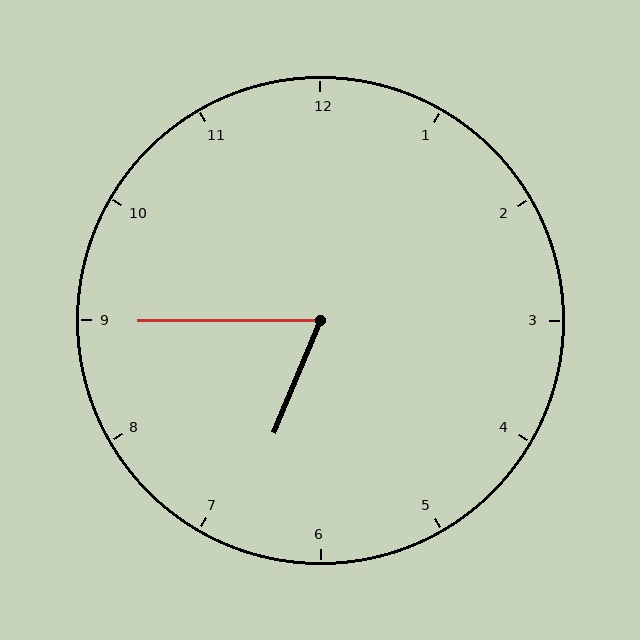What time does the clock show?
6:45.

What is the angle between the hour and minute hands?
Approximately 68 degrees.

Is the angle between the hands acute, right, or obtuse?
It is acute.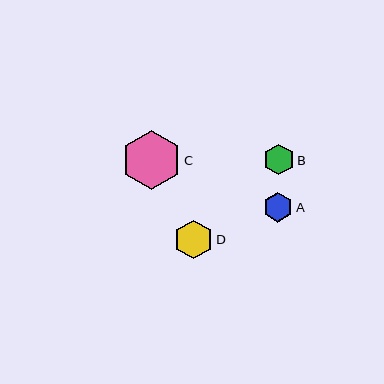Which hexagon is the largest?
Hexagon C is the largest with a size of approximately 59 pixels.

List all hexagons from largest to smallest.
From largest to smallest: C, D, B, A.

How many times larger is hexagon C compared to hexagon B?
Hexagon C is approximately 1.9 times the size of hexagon B.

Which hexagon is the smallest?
Hexagon A is the smallest with a size of approximately 30 pixels.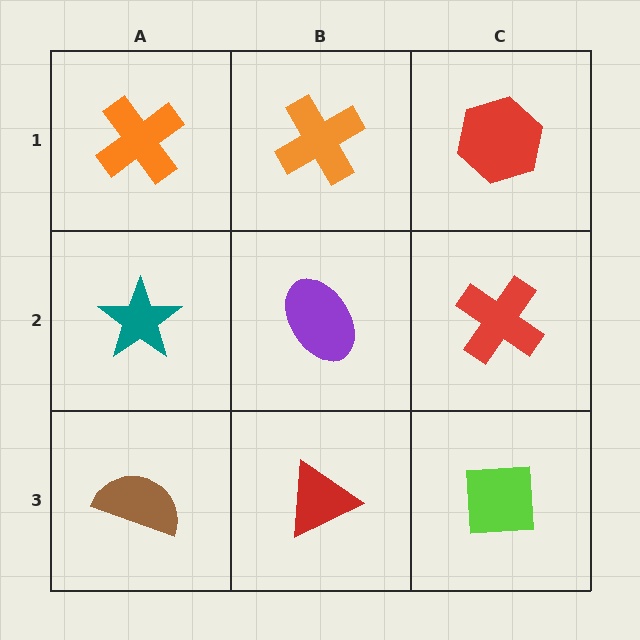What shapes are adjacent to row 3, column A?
A teal star (row 2, column A), a red triangle (row 3, column B).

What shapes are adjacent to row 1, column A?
A teal star (row 2, column A), an orange cross (row 1, column B).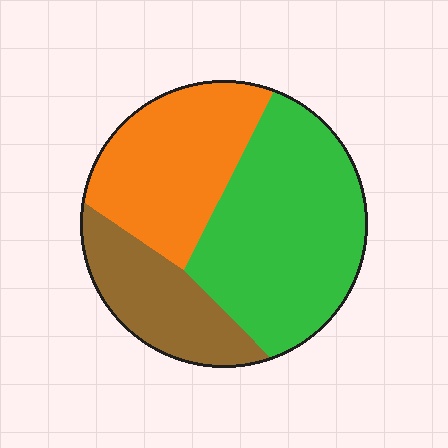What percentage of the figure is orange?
Orange takes up between a quarter and a half of the figure.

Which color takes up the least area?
Brown, at roughly 20%.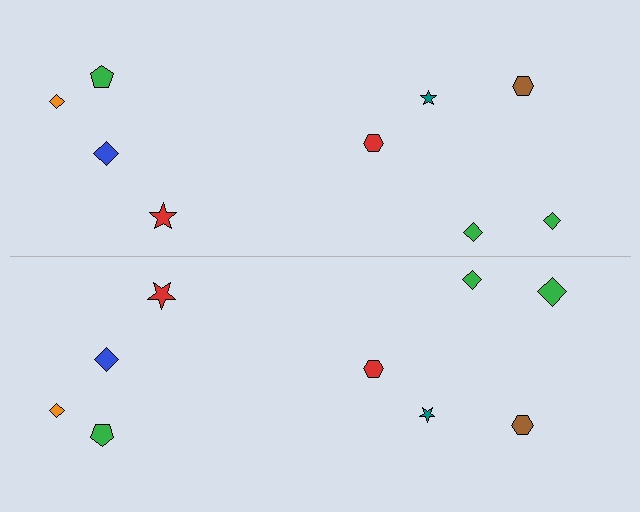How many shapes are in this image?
There are 18 shapes in this image.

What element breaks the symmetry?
The green diamond on the bottom side has a different size than its mirror counterpart.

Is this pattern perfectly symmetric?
No, the pattern is not perfectly symmetric. The green diamond on the bottom side has a different size than its mirror counterpart.